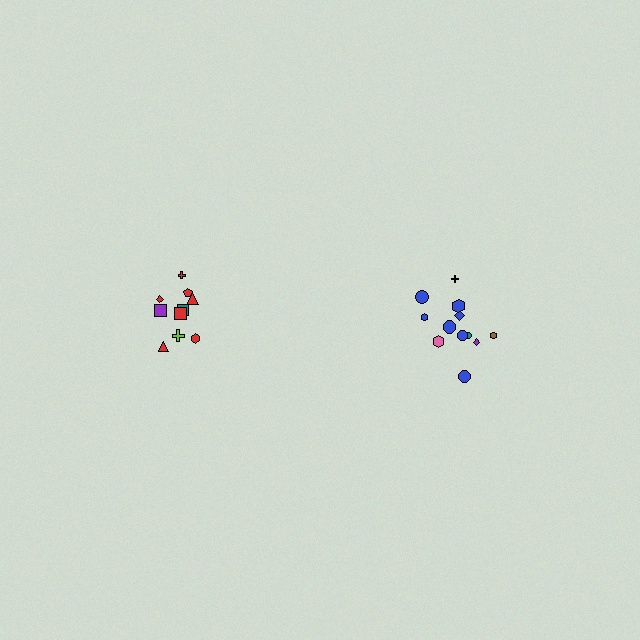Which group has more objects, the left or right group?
The right group.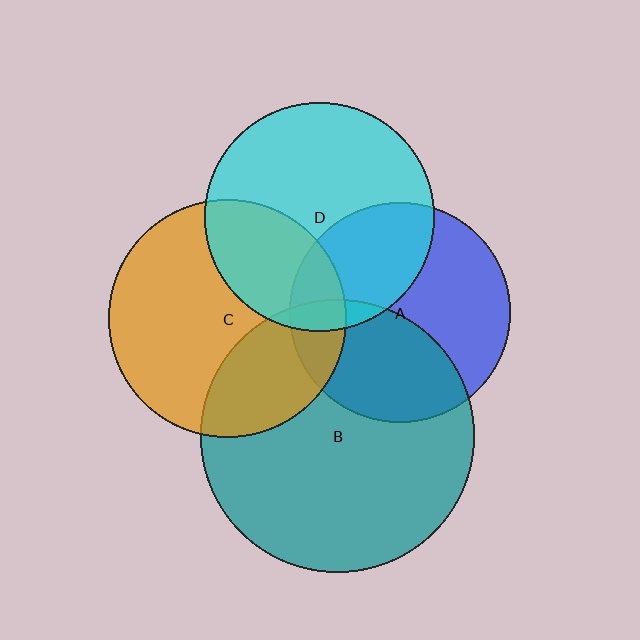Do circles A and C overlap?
Yes.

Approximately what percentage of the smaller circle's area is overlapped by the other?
Approximately 15%.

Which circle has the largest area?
Circle B (teal).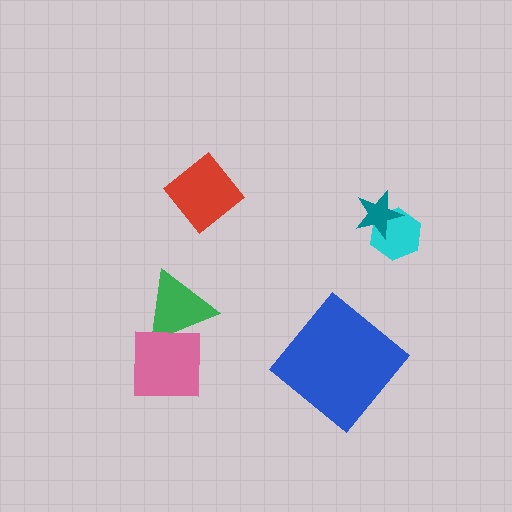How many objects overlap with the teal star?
1 object overlaps with the teal star.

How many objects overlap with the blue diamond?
0 objects overlap with the blue diamond.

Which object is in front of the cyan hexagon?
The teal star is in front of the cyan hexagon.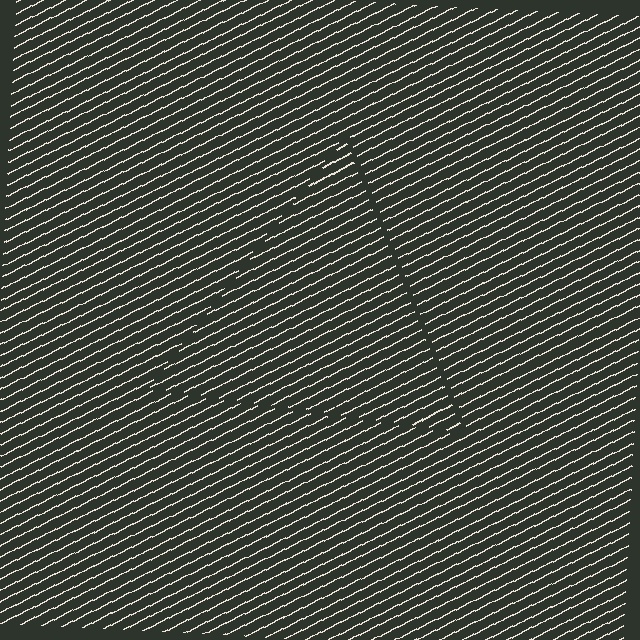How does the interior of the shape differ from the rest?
The interior of the shape contains the same grating, shifted by half a period — the contour is defined by the phase discontinuity where line-ends from the inner and outer gratings abut.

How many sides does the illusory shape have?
3 sides — the line-ends trace a triangle.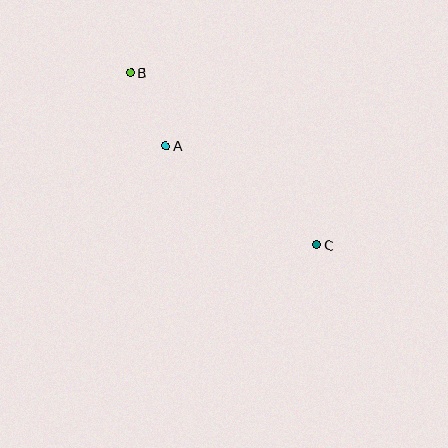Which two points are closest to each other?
Points A and B are closest to each other.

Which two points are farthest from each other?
Points B and C are farthest from each other.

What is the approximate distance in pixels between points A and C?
The distance between A and C is approximately 180 pixels.